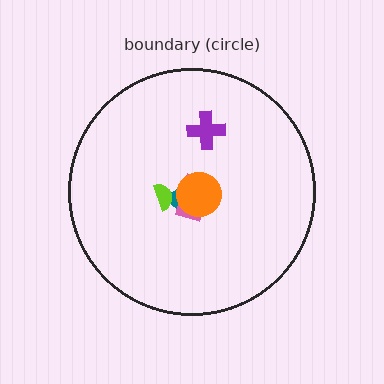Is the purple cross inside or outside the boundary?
Inside.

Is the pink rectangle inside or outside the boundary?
Inside.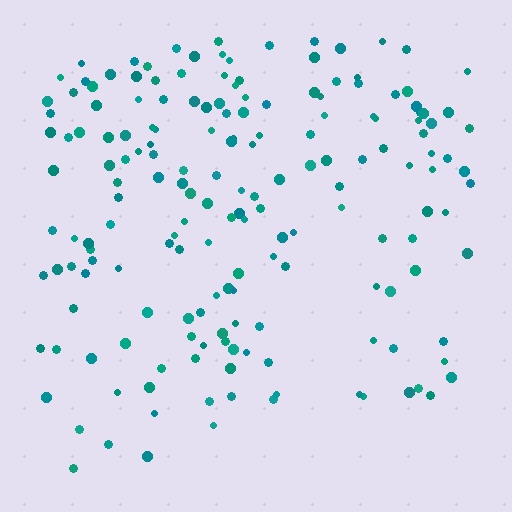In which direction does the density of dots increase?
From bottom to top, with the top side densest.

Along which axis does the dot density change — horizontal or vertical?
Vertical.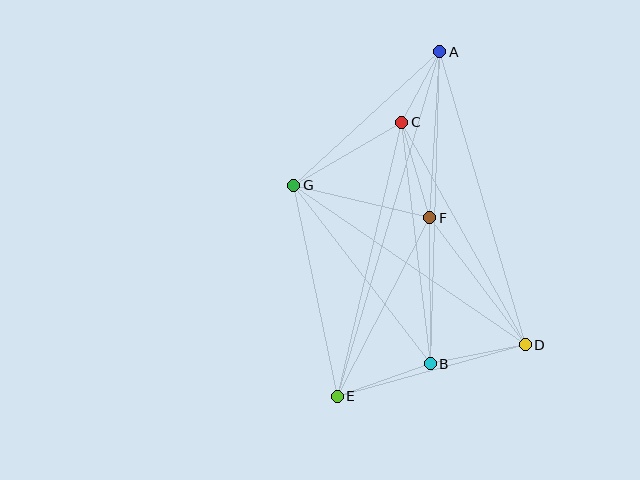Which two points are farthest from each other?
Points A and E are farthest from each other.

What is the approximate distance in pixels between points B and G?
The distance between B and G is approximately 225 pixels.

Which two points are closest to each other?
Points A and C are closest to each other.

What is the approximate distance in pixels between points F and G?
The distance between F and G is approximately 140 pixels.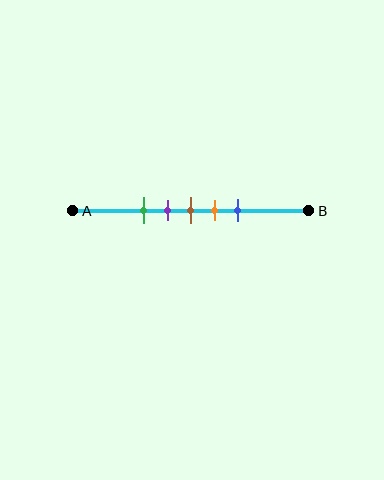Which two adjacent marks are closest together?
The purple and brown marks are the closest adjacent pair.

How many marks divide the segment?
There are 5 marks dividing the segment.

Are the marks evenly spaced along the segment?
Yes, the marks are approximately evenly spaced.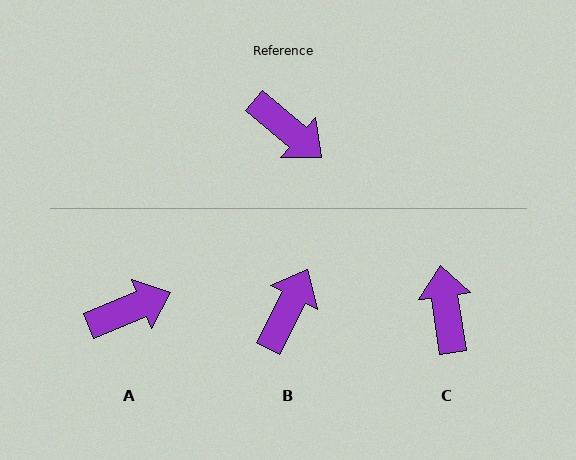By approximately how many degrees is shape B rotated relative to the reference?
Approximately 104 degrees counter-clockwise.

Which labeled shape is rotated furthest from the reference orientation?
C, about 139 degrees away.